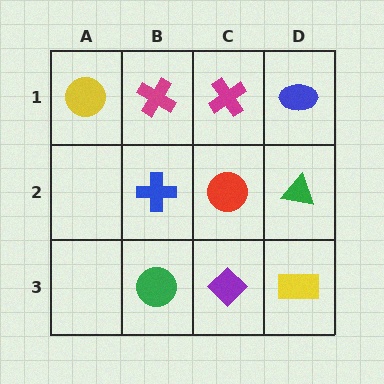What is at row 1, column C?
A magenta cross.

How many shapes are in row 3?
3 shapes.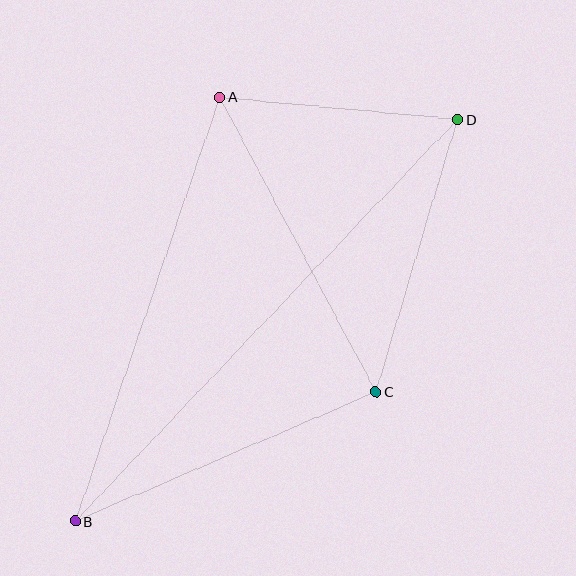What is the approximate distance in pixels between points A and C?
The distance between A and C is approximately 334 pixels.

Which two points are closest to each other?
Points A and D are closest to each other.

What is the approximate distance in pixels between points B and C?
The distance between B and C is approximately 328 pixels.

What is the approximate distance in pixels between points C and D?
The distance between C and D is approximately 284 pixels.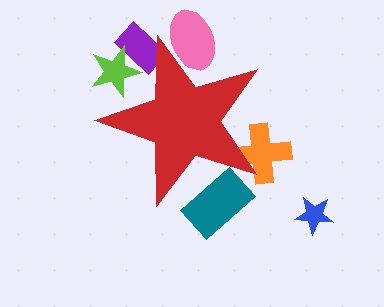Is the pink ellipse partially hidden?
Yes, the pink ellipse is partially hidden behind the red star.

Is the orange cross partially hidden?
Yes, the orange cross is partially hidden behind the red star.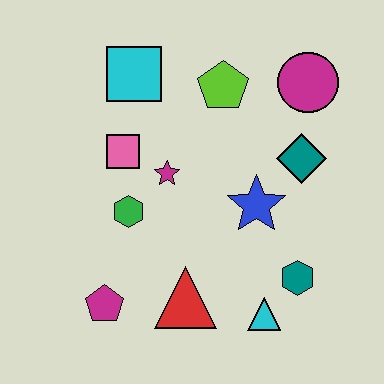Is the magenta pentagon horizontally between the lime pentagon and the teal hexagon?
No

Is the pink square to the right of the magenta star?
No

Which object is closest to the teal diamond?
The blue star is closest to the teal diamond.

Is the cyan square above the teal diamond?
Yes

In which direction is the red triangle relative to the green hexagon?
The red triangle is below the green hexagon.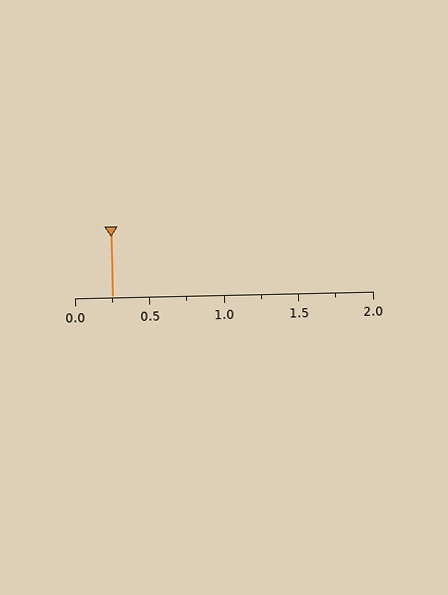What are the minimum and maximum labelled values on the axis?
The axis runs from 0.0 to 2.0.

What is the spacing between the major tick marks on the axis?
The major ticks are spaced 0.5 apart.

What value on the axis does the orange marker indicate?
The marker indicates approximately 0.25.